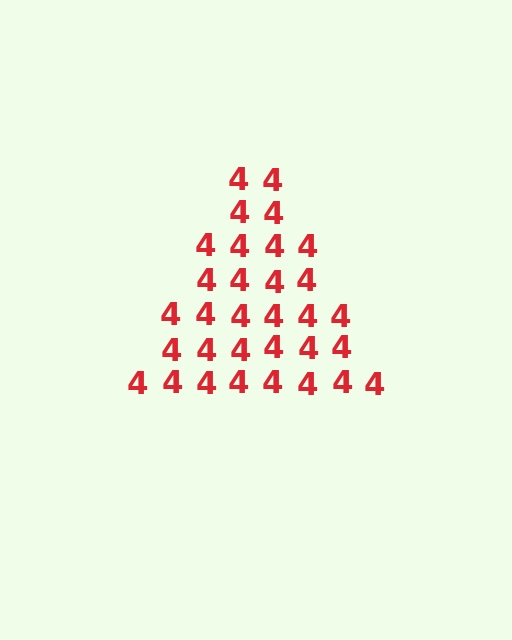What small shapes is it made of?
It is made of small digit 4's.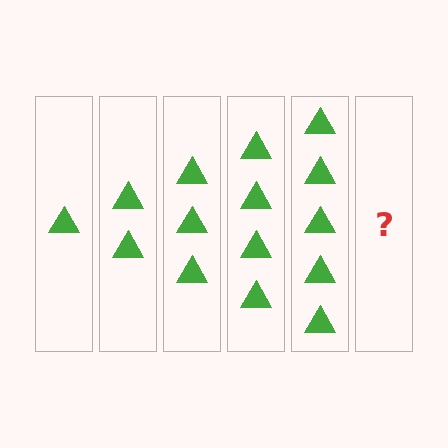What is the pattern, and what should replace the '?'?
The pattern is that each step adds one more triangle. The '?' should be 6 triangles.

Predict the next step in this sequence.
The next step is 6 triangles.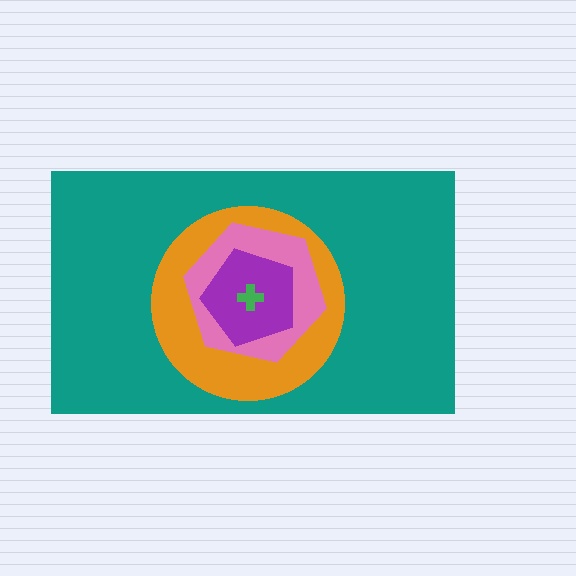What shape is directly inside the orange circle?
The pink hexagon.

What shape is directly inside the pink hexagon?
The purple pentagon.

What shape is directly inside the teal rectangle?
The orange circle.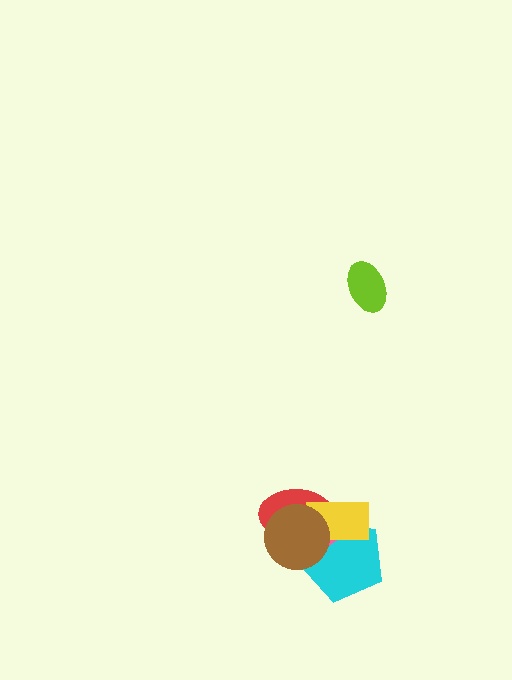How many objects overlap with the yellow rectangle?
4 objects overlap with the yellow rectangle.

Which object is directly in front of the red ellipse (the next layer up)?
The yellow rectangle is directly in front of the red ellipse.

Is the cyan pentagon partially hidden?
Yes, it is partially covered by another shape.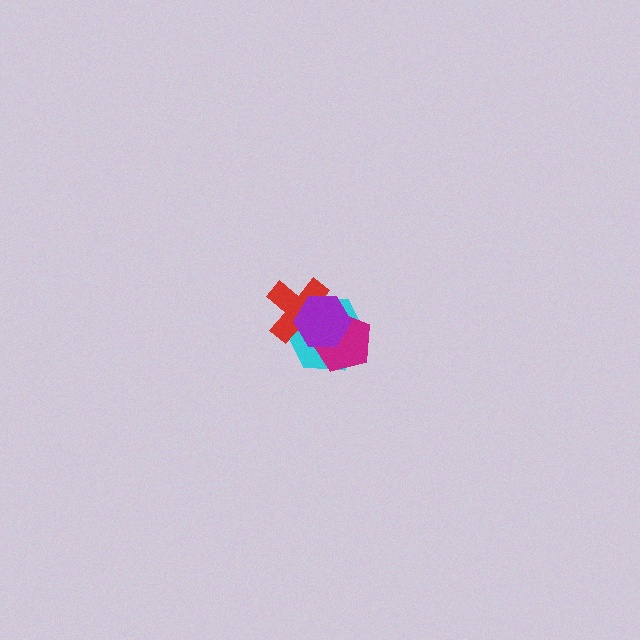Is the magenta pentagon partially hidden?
Yes, it is partially covered by another shape.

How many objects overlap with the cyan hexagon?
3 objects overlap with the cyan hexagon.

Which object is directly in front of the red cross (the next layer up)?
The magenta pentagon is directly in front of the red cross.